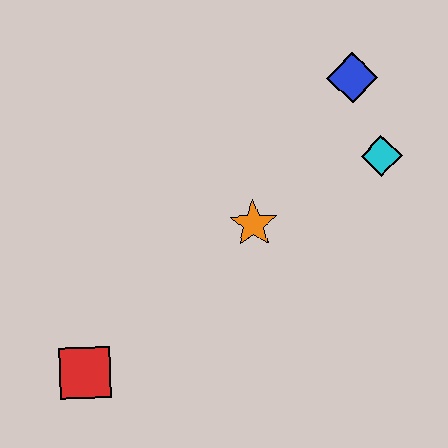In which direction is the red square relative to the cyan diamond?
The red square is to the left of the cyan diamond.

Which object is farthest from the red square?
The blue diamond is farthest from the red square.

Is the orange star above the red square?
Yes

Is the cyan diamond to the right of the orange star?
Yes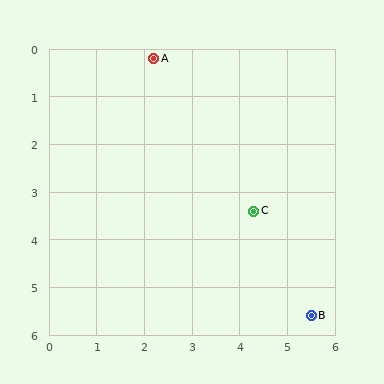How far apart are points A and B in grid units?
Points A and B are about 6.3 grid units apart.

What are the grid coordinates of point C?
Point C is at approximately (4.3, 3.4).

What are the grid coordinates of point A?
Point A is at approximately (2.2, 0.2).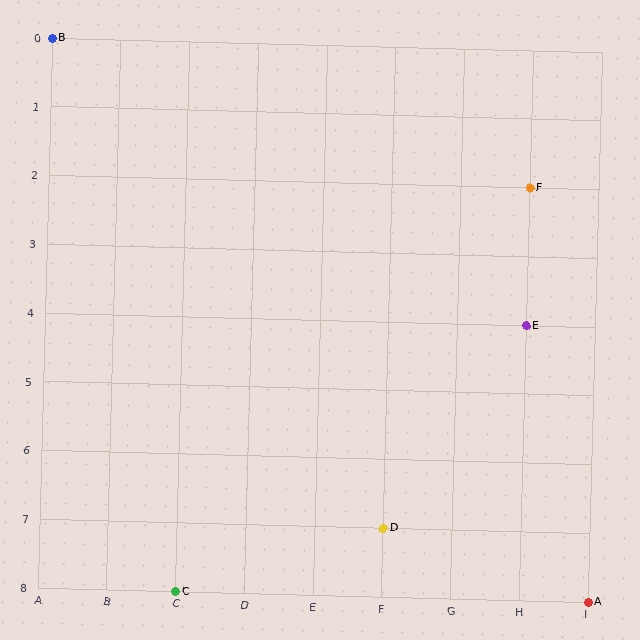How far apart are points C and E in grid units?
Points C and E are 5 columns and 4 rows apart (about 6.4 grid units diagonally).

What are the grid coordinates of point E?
Point E is at grid coordinates (H, 4).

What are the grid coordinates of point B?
Point B is at grid coordinates (A, 0).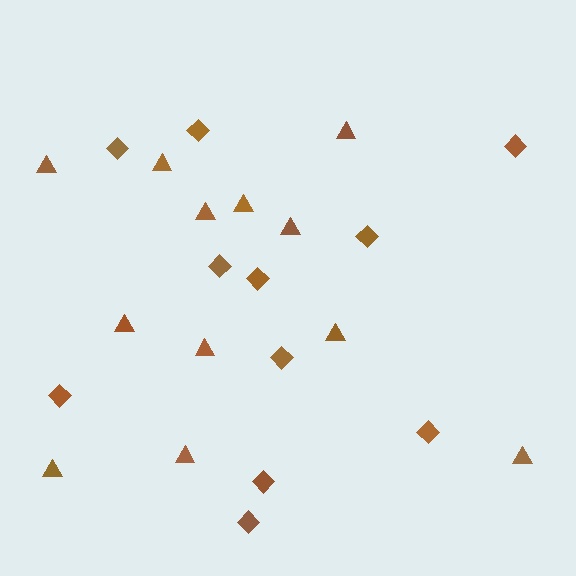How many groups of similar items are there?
There are 2 groups: one group of diamonds (11) and one group of triangles (12).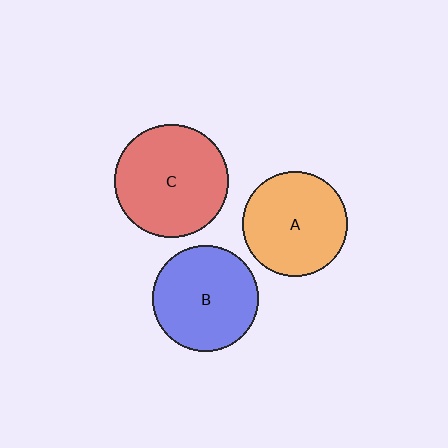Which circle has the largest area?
Circle C (red).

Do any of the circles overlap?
No, none of the circles overlap.